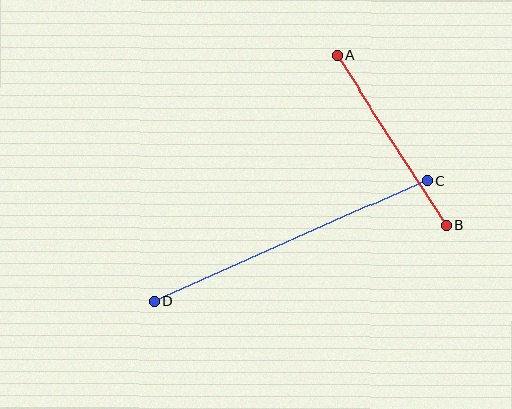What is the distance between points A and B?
The distance is approximately 202 pixels.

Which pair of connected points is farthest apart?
Points C and D are farthest apart.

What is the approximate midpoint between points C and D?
The midpoint is at approximately (290, 241) pixels.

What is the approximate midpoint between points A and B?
The midpoint is at approximately (391, 140) pixels.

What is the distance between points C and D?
The distance is approximately 299 pixels.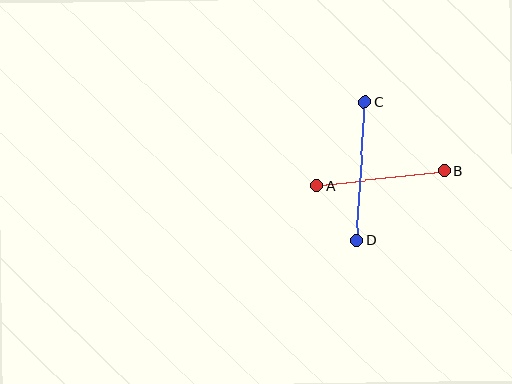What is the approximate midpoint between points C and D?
The midpoint is at approximately (360, 171) pixels.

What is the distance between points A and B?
The distance is approximately 128 pixels.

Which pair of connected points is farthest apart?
Points C and D are farthest apart.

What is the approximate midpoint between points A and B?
The midpoint is at approximately (380, 179) pixels.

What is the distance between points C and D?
The distance is approximately 138 pixels.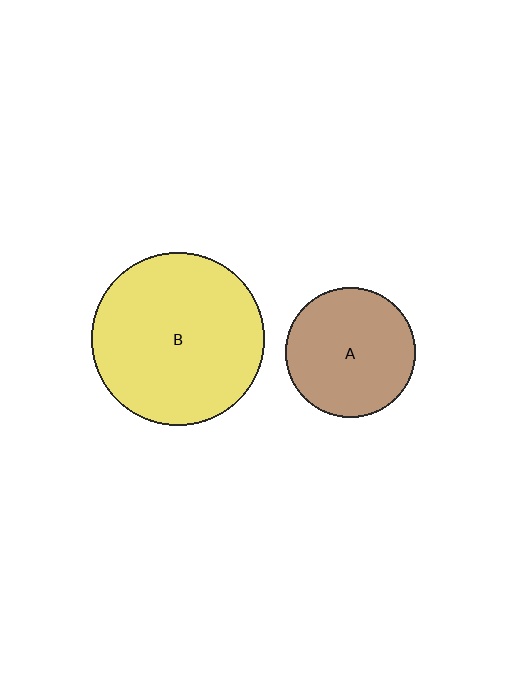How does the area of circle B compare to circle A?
Approximately 1.8 times.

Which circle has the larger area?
Circle B (yellow).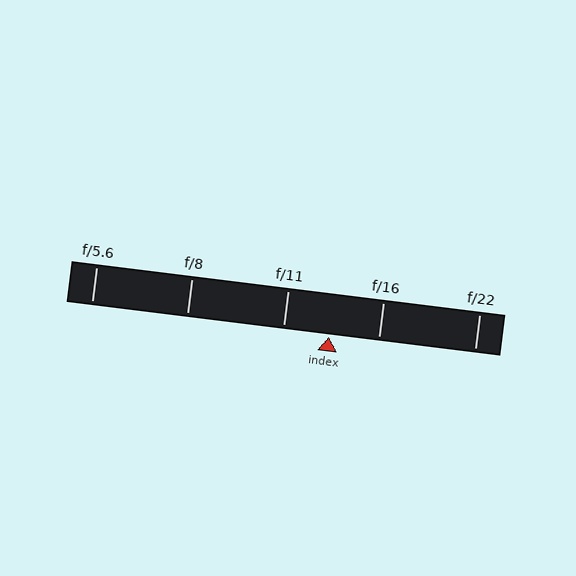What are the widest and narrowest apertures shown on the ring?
The widest aperture shown is f/5.6 and the narrowest is f/22.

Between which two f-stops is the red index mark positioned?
The index mark is between f/11 and f/16.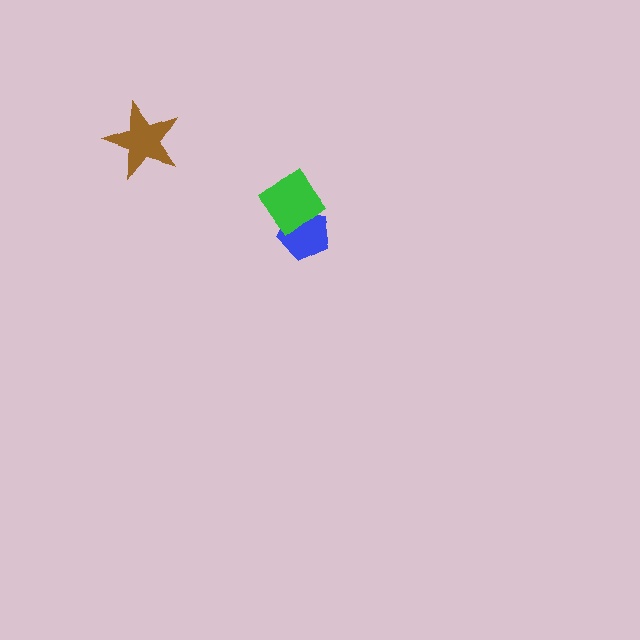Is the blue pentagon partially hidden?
Yes, it is partially covered by another shape.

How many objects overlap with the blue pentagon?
1 object overlaps with the blue pentagon.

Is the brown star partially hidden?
No, no other shape covers it.